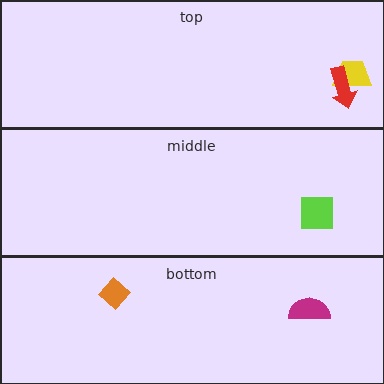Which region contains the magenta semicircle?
The bottom region.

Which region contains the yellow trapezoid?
The top region.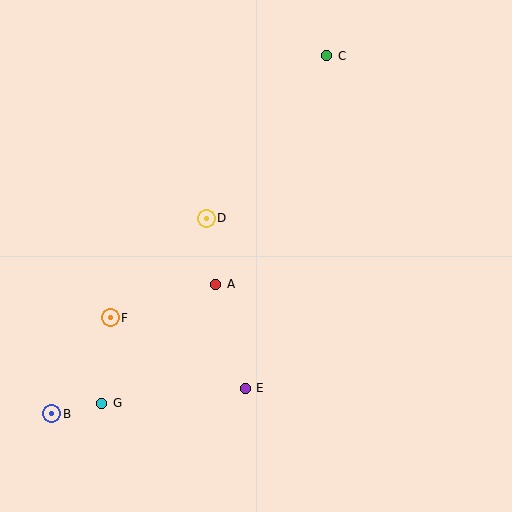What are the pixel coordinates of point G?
Point G is at (102, 403).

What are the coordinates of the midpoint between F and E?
The midpoint between F and E is at (178, 353).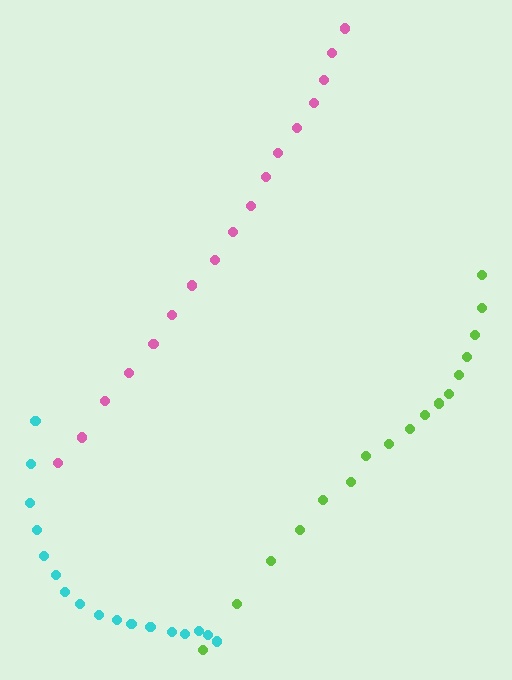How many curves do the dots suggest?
There are 3 distinct paths.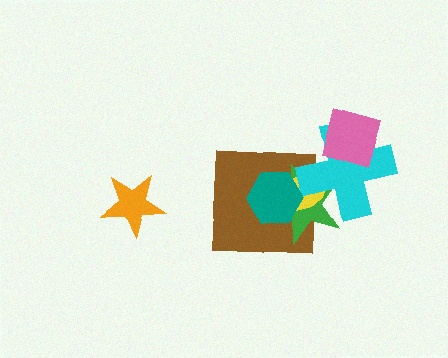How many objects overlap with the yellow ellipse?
4 objects overlap with the yellow ellipse.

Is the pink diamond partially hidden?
No, no other shape covers it.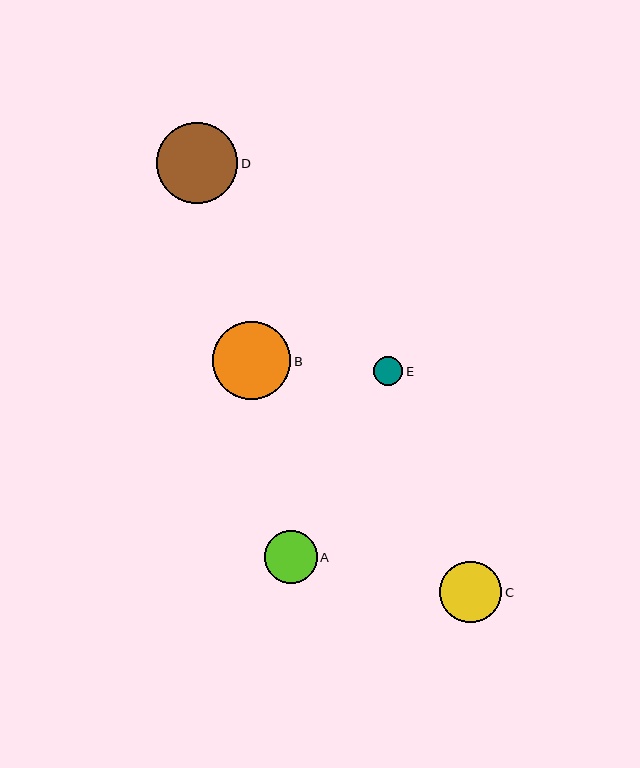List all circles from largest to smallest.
From largest to smallest: D, B, C, A, E.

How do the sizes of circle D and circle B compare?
Circle D and circle B are approximately the same size.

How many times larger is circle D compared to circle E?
Circle D is approximately 2.8 times the size of circle E.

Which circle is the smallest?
Circle E is the smallest with a size of approximately 29 pixels.